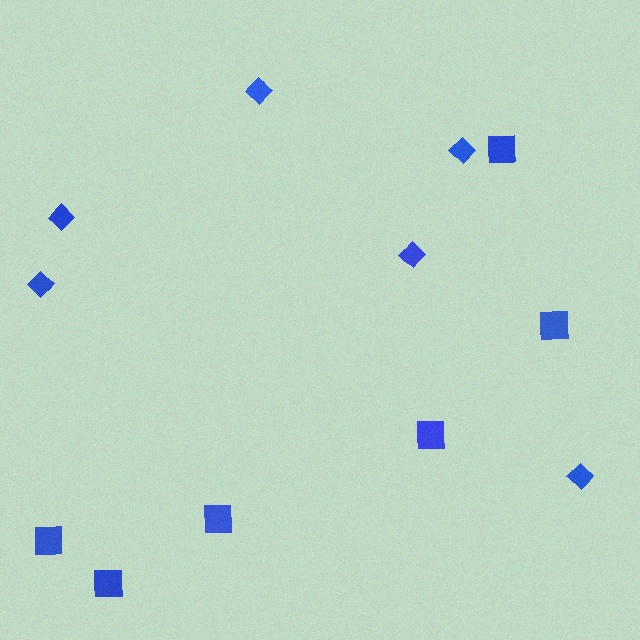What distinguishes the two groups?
There are 2 groups: one group of diamonds (6) and one group of squares (6).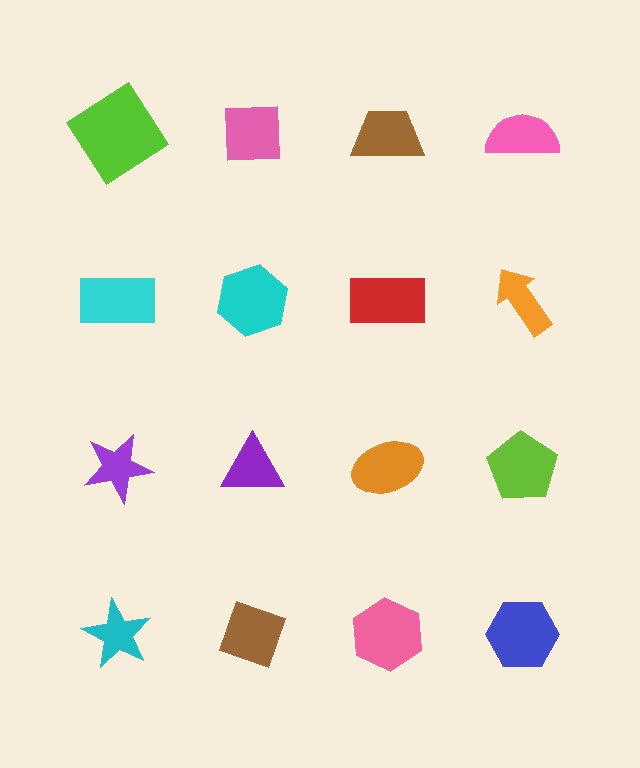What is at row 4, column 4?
A blue hexagon.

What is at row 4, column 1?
A cyan star.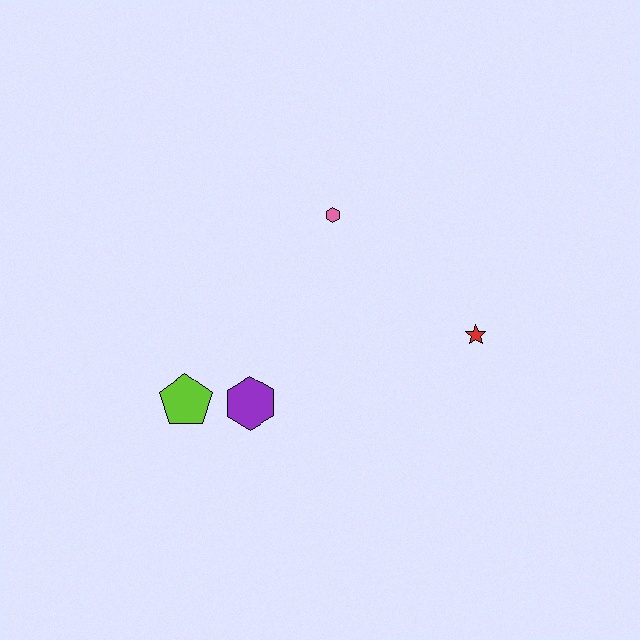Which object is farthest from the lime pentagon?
The red star is farthest from the lime pentagon.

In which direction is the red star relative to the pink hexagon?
The red star is to the right of the pink hexagon.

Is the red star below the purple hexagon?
No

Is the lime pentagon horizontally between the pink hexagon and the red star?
No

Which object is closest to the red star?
The pink hexagon is closest to the red star.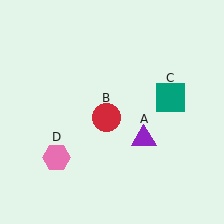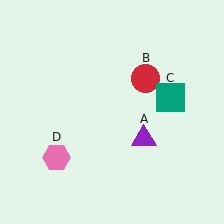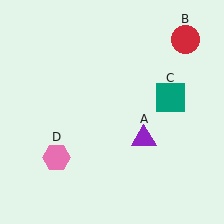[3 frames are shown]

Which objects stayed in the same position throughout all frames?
Purple triangle (object A) and teal square (object C) and pink hexagon (object D) remained stationary.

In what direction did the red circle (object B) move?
The red circle (object B) moved up and to the right.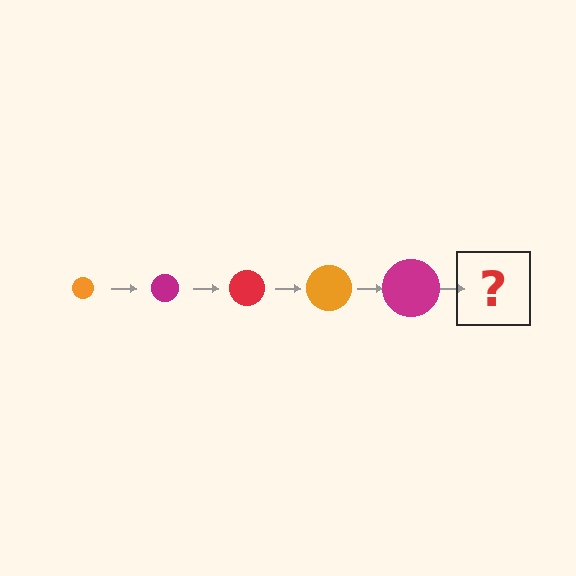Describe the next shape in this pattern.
It should be a red circle, larger than the previous one.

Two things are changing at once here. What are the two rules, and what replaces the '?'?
The two rules are that the circle grows larger each step and the color cycles through orange, magenta, and red. The '?' should be a red circle, larger than the previous one.